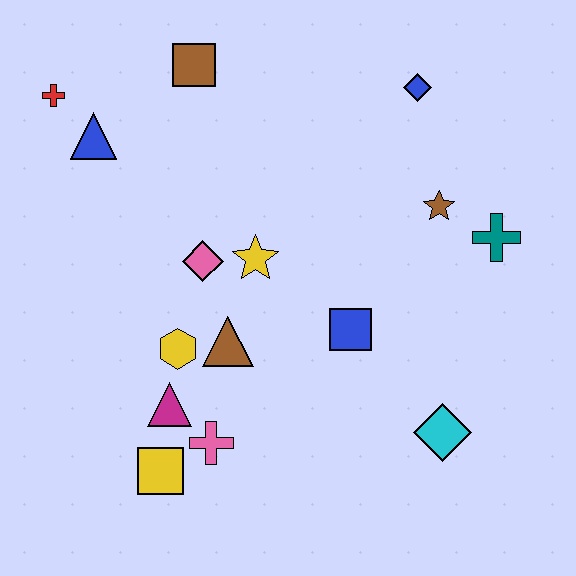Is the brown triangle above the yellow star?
No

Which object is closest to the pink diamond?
The yellow star is closest to the pink diamond.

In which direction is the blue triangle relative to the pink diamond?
The blue triangle is above the pink diamond.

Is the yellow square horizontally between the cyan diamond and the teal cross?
No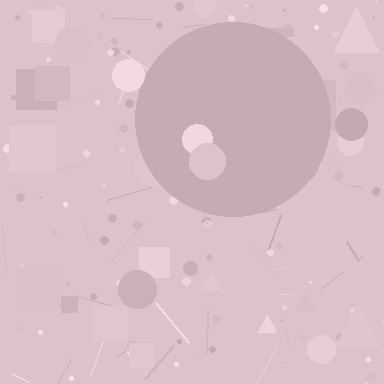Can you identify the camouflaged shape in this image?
The camouflaged shape is a circle.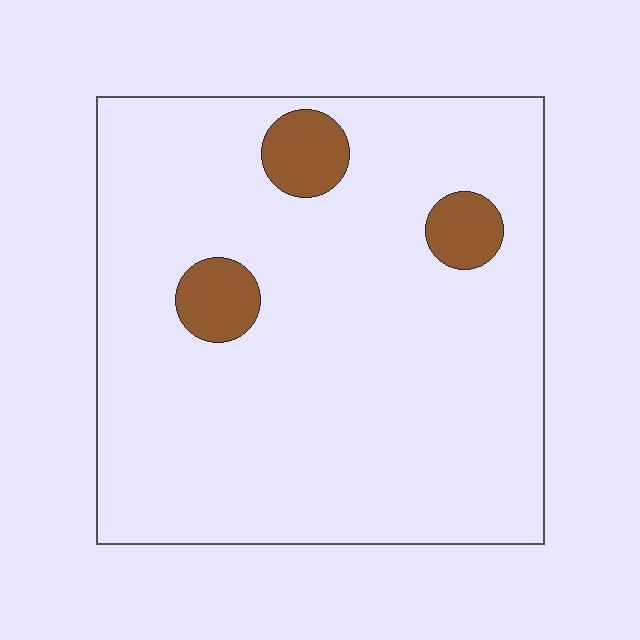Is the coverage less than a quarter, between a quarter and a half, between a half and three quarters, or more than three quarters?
Less than a quarter.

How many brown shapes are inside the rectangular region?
3.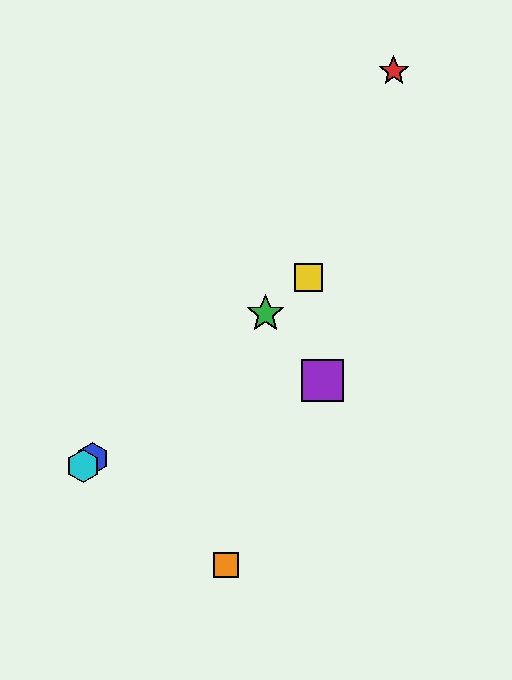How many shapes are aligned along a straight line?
4 shapes (the blue hexagon, the green star, the yellow square, the cyan hexagon) are aligned along a straight line.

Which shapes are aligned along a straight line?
The blue hexagon, the green star, the yellow square, the cyan hexagon are aligned along a straight line.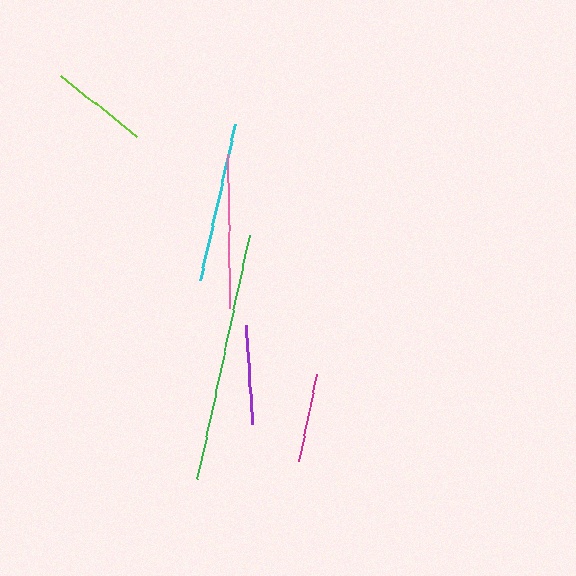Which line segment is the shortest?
The magenta line is the shortest at approximately 88 pixels.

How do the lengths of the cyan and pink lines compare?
The cyan and pink lines are approximately the same length.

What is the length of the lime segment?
The lime segment is approximately 97 pixels long.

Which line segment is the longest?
The green line is the longest at approximately 250 pixels.